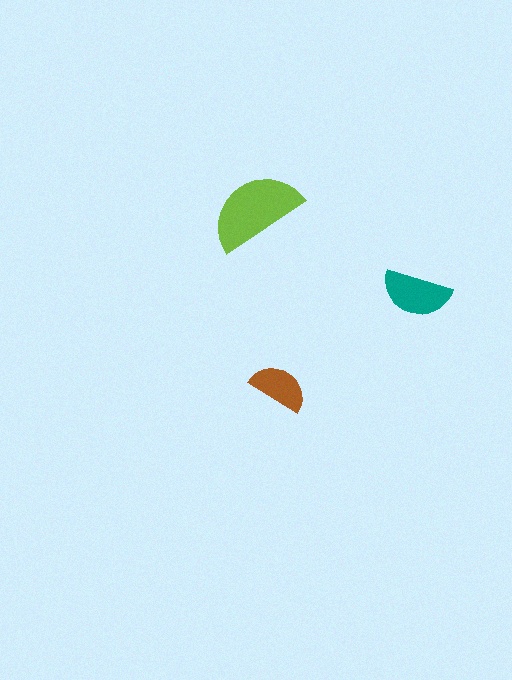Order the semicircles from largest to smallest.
the lime one, the teal one, the brown one.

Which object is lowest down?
The brown semicircle is bottommost.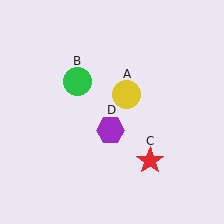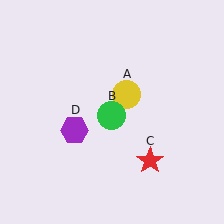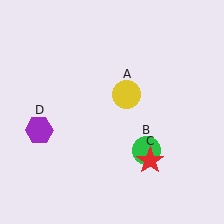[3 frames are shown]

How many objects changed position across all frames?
2 objects changed position: green circle (object B), purple hexagon (object D).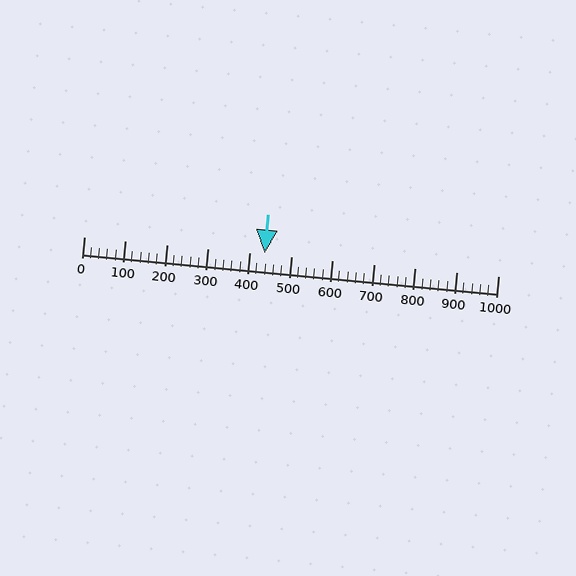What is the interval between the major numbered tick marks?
The major tick marks are spaced 100 units apart.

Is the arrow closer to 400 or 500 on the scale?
The arrow is closer to 400.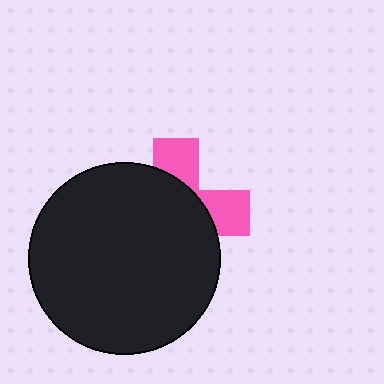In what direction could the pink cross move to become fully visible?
The pink cross could move toward the upper-right. That would shift it out from behind the black circle entirely.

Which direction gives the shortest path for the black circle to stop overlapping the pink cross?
Moving toward the lower-left gives the shortest separation.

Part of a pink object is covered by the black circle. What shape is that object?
It is a cross.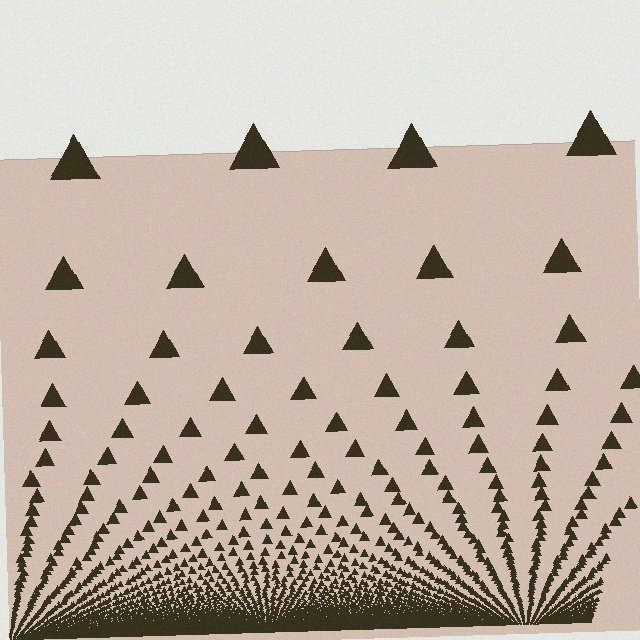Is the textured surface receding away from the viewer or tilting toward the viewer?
The surface appears to tilt toward the viewer. Texture elements get larger and sparser toward the top.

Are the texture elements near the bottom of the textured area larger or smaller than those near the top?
Smaller. The gradient is inverted — elements near the bottom are smaller and denser.